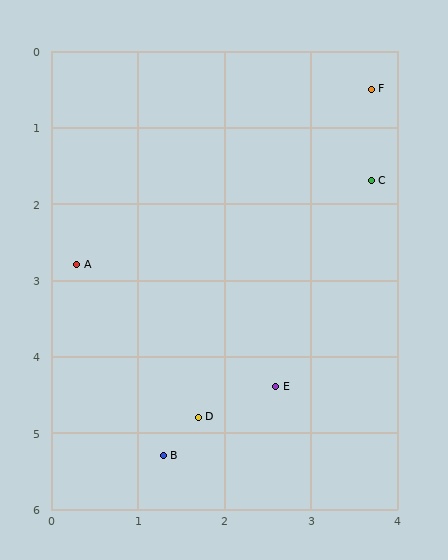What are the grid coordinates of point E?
Point E is at approximately (2.6, 4.4).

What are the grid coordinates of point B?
Point B is at approximately (1.3, 5.3).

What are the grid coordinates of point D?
Point D is at approximately (1.7, 4.8).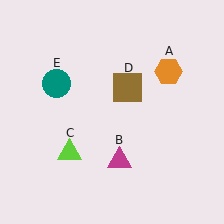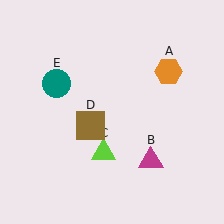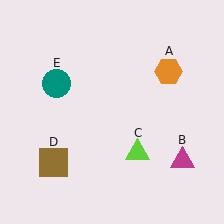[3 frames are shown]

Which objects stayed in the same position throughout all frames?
Orange hexagon (object A) and teal circle (object E) remained stationary.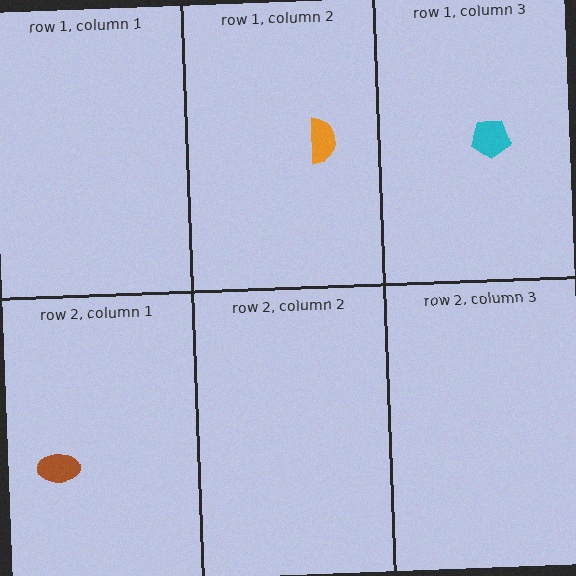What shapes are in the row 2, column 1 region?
The brown ellipse.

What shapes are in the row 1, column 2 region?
The orange semicircle.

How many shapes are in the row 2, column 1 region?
1.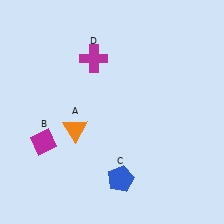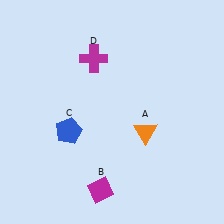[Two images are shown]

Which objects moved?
The objects that moved are: the orange triangle (A), the magenta diamond (B), the blue pentagon (C).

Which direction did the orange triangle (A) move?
The orange triangle (A) moved right.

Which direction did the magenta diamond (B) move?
The magenta diamond (B) moved right.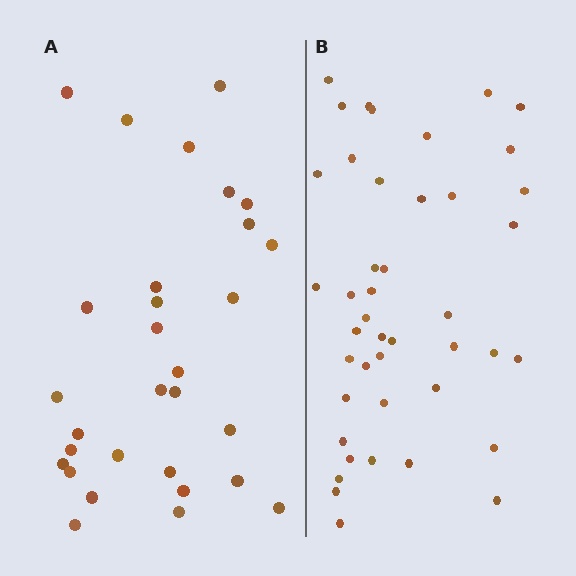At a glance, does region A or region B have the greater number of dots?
Region B (the right region) has more dots.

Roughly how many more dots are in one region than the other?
Region B has approximately 15 more dots than region A.